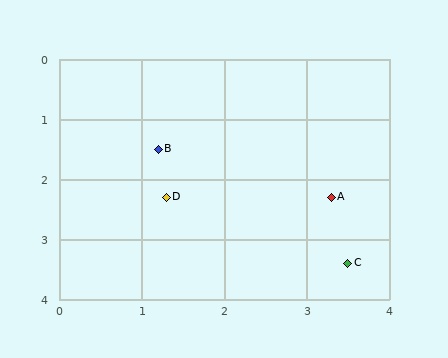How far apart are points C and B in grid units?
Points C and B are about 3.0 grid units apart.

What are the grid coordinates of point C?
Point C is at approximately (3.5, 3.4).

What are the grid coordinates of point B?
Point B is at approximately (1.2, 1.5).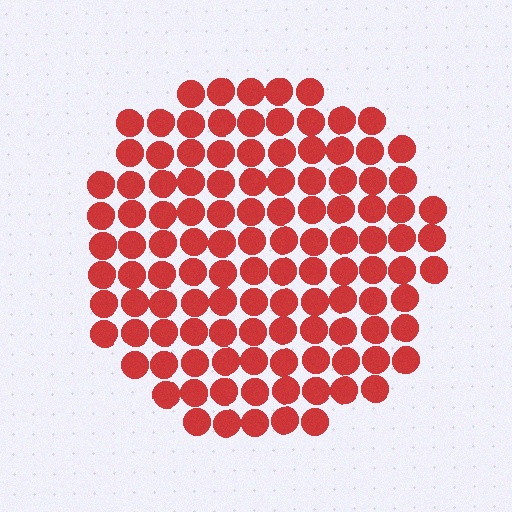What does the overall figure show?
The overall figure shows a circle.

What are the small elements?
The small elements are circles.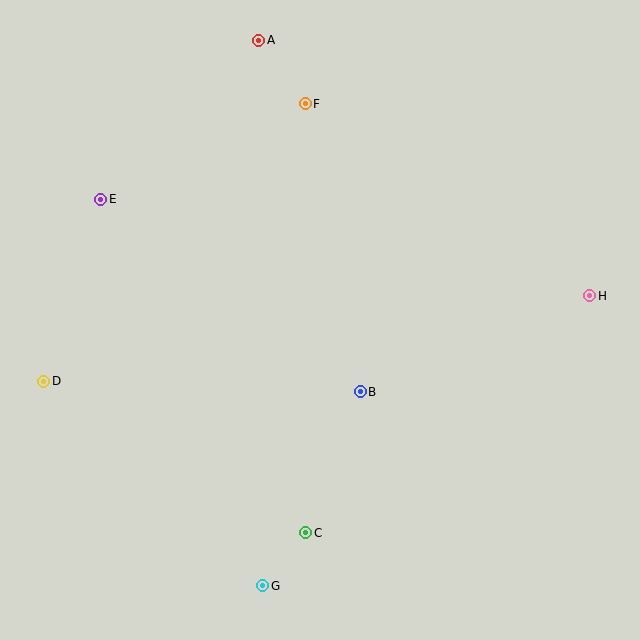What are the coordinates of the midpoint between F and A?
The midpoint between F and A is at (282, 72).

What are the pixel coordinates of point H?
Point H is at (590, 296).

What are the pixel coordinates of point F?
Point F is at (305, 104).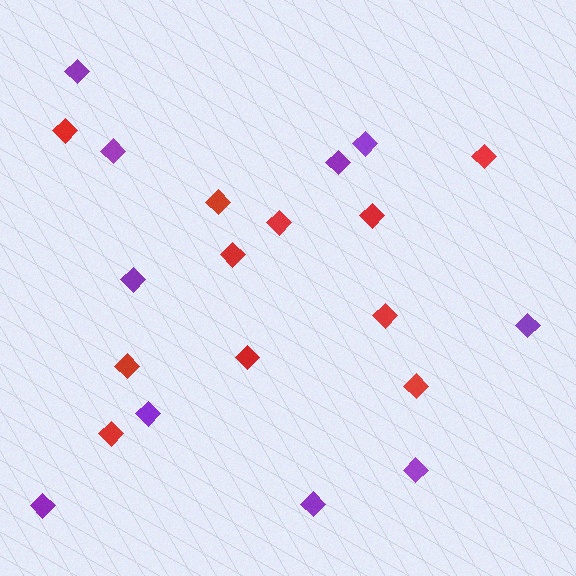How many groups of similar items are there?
There are 2 groups: one group of purple diamonds (10) and one group of red diamonds (11).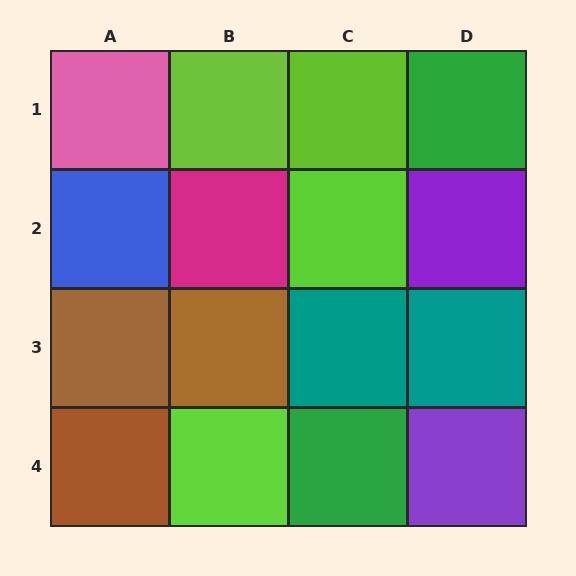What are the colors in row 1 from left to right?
Pink, lime, lime, green.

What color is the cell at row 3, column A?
Brown.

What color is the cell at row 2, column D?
Purple.